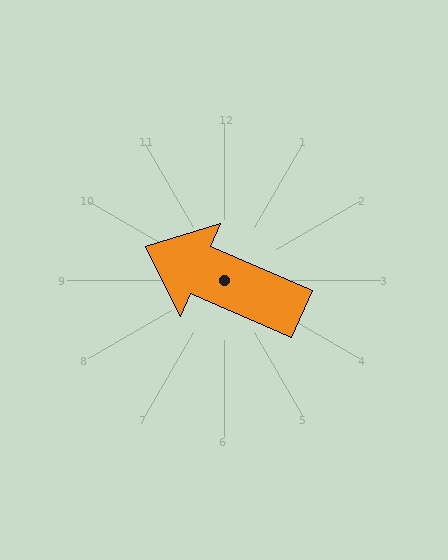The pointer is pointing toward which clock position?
Roughly 10 o'clock.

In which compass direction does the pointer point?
Northwest.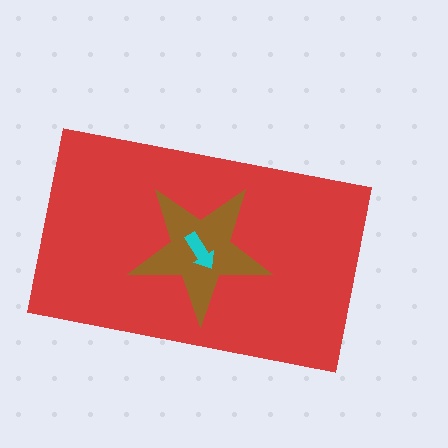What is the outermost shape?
The red rectangle.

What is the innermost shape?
The cyan arrow.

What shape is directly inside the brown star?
The cyan arrow.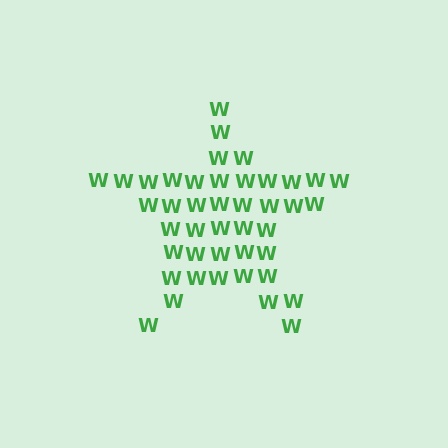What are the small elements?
The small elements are letter W's.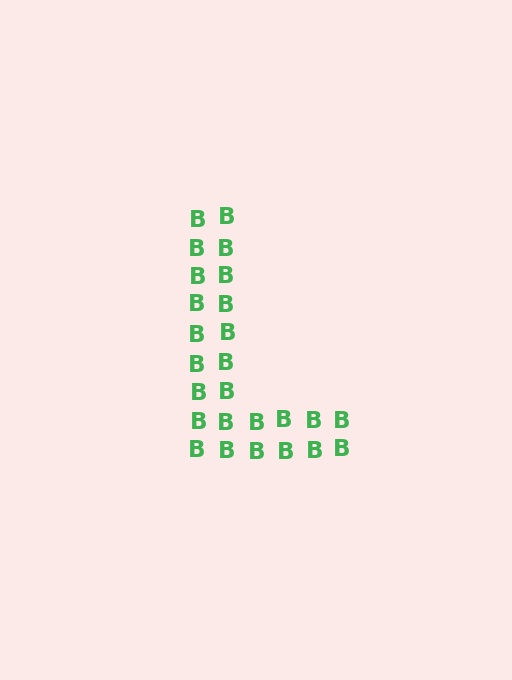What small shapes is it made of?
It is made of small letter B's.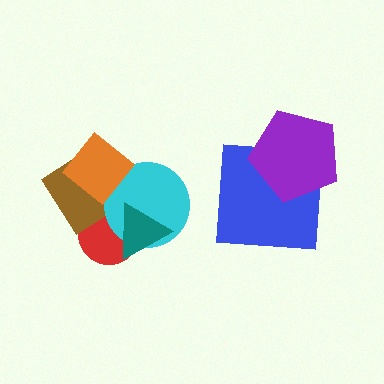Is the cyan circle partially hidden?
Yes, it is partially covered by another shape.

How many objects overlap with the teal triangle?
3 objects overlap with the teal triangle.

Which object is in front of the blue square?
The purple pentagon is in front of the blue square.